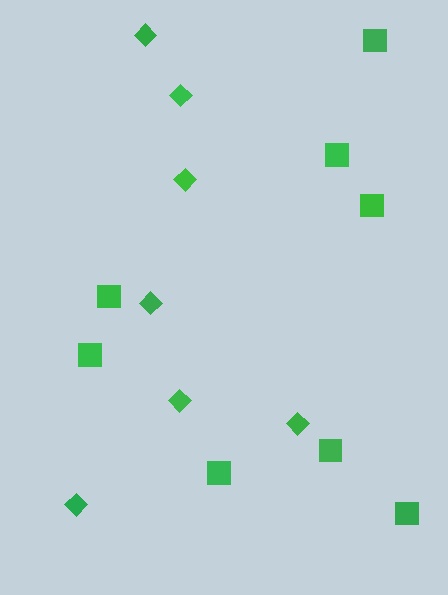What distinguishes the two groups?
There are 2 groups: one group of diamonds (7) and one group of squares (8).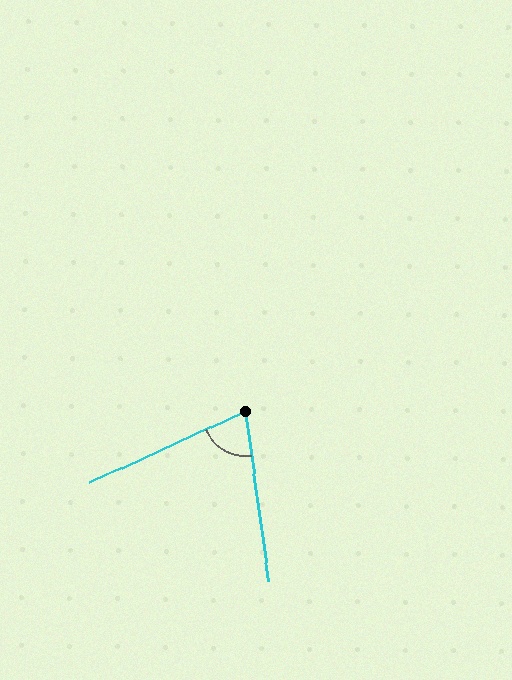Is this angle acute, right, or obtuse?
It is acute.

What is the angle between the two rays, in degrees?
Approximately 73 degrees.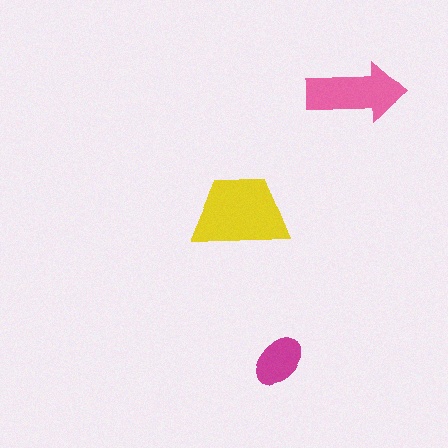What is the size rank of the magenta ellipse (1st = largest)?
3rd.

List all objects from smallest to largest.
The magenta ellipse, the pink arrow, the yellow trapezoid.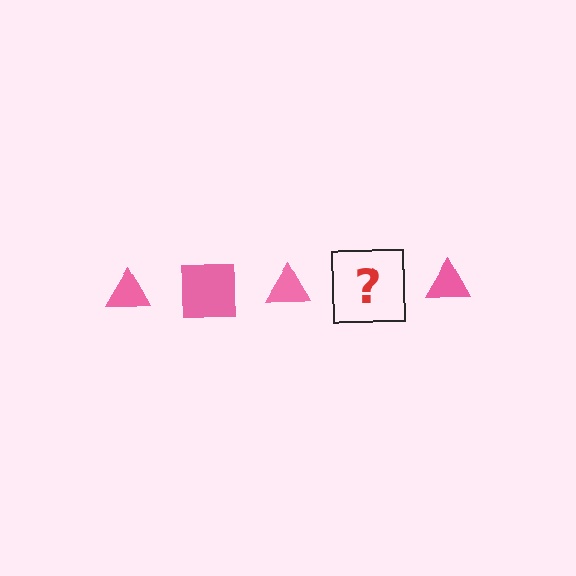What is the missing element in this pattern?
The missing element is a pink square.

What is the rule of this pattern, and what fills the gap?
The rule is that the pattern cycles through triangle, square shapes in pink. The gap should be filled with a pink square.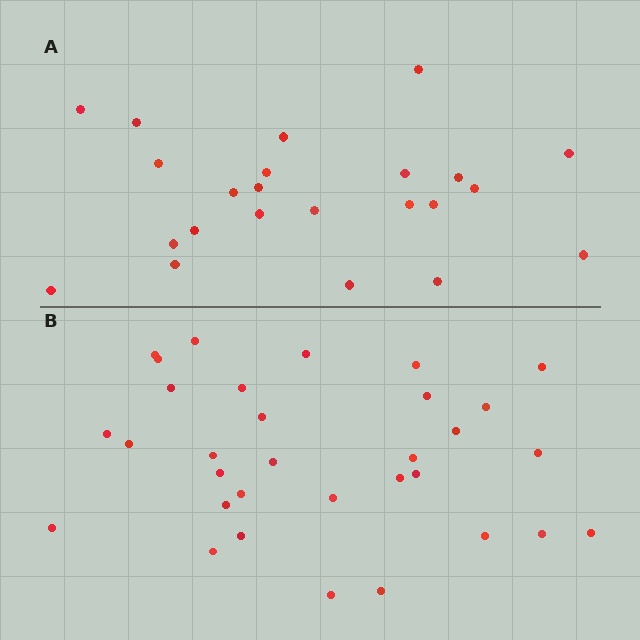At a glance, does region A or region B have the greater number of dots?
Region B (the bottom region) has more dots.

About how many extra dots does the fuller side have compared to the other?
Region B has roughly 8 or so more dots than region A.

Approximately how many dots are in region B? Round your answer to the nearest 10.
About 30 dots. (The exact count is 32, which rounds to 30.)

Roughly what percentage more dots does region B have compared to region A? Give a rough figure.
About 40% more.